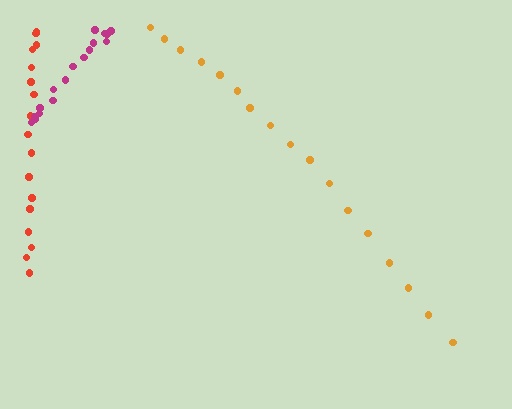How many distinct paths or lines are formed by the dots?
There are 3 distinct paths.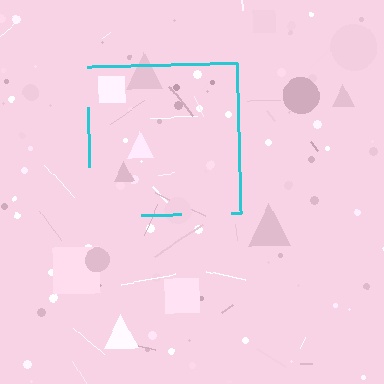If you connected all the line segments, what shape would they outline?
They would outline a square.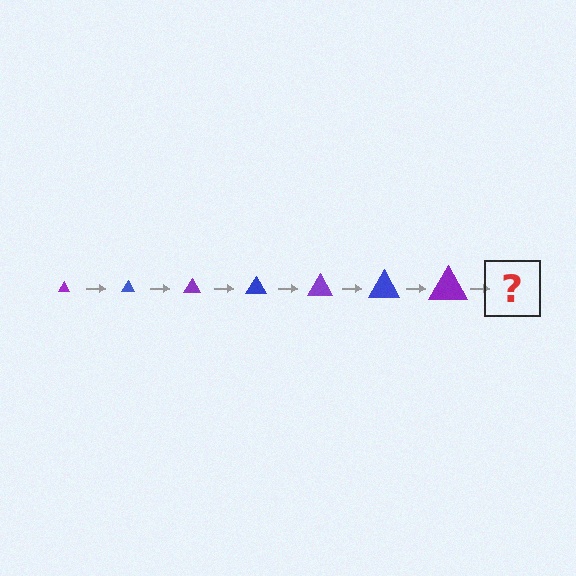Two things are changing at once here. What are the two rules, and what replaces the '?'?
The two rules are that the triangle grows larger each step and the color cycles through purple and blue. The '?' should be a blue triangle, larger than the previous one.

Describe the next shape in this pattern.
It should be a blue triangle, larger than the previous one.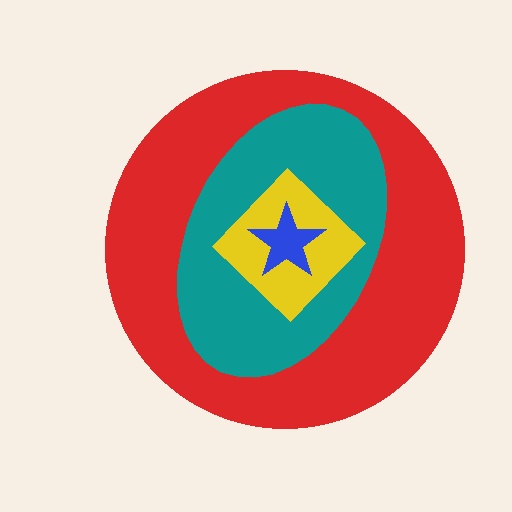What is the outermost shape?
The red circle.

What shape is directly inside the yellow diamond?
The blue star.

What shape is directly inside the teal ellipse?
The yellow diamond.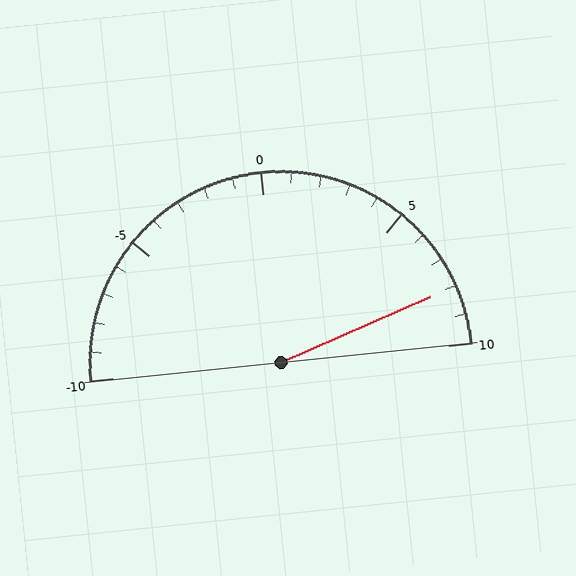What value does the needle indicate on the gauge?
The needle indicates approximately 8.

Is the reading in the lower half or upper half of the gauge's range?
The reading is in the upper half of the range (-10 to 10).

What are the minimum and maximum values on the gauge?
The gauge ranges from -10 to 10.